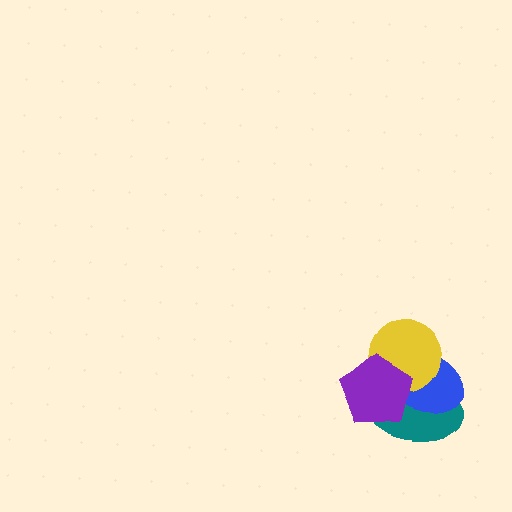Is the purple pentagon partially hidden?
No, no other shape covers it.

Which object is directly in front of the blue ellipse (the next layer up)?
The yellow circle is directly in front of the blue ellipse.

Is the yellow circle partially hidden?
Yes, it is partially covered by another shape.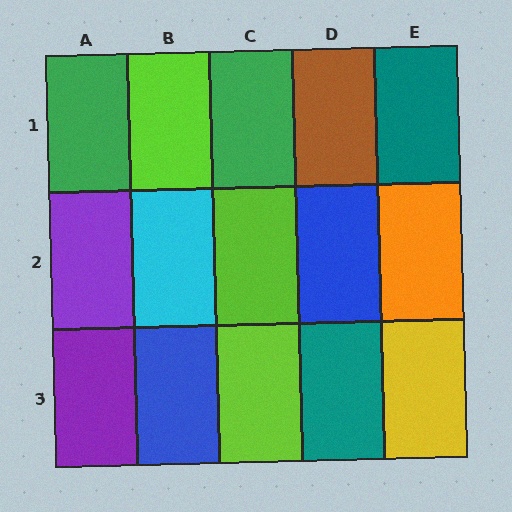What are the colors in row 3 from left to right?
Purple, blue, lime, teal, yellow.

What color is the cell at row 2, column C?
Lime.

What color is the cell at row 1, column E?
Teal.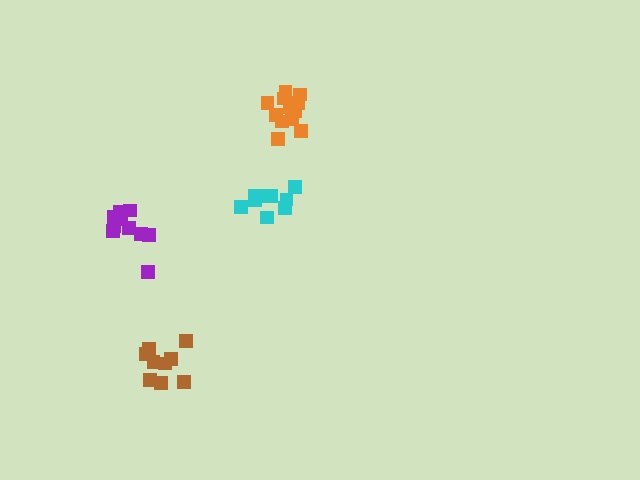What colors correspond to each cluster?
The clusters are colored: brown, orange, purple, cyan.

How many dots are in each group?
Group 1: 9 dots, Group 2: 12 dots, Group 3: 10 dots, Group 4: 9 dots (40 total).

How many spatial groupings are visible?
There are 4 spatial groupings.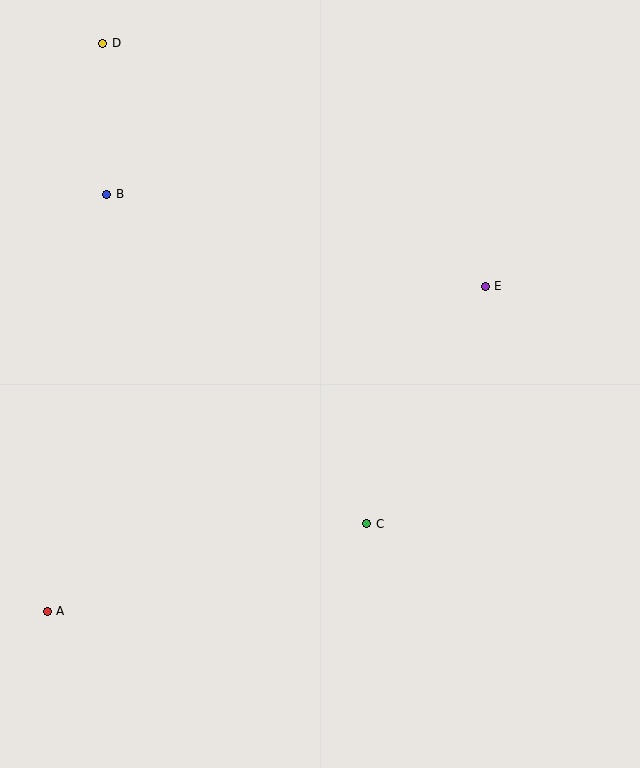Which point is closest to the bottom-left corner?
Point A is closest to the bottom-left corner.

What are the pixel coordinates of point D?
Point D is at (103, 44).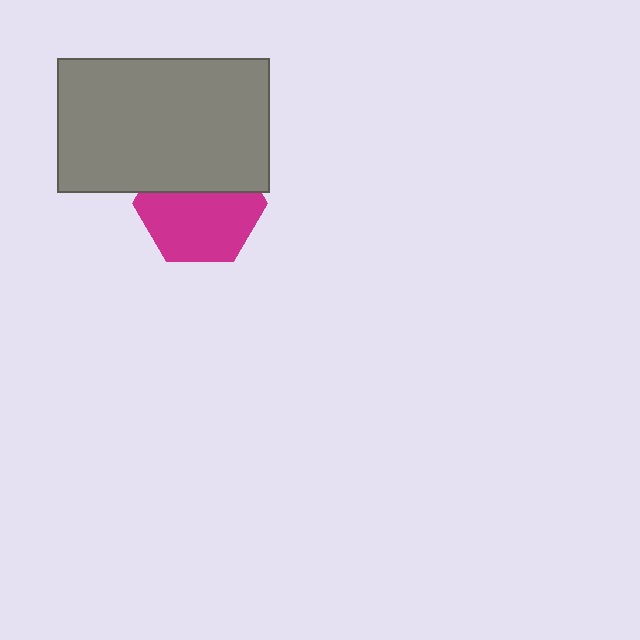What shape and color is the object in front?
The object in front is a gray rectangle.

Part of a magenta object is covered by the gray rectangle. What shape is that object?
It is a hexagon.